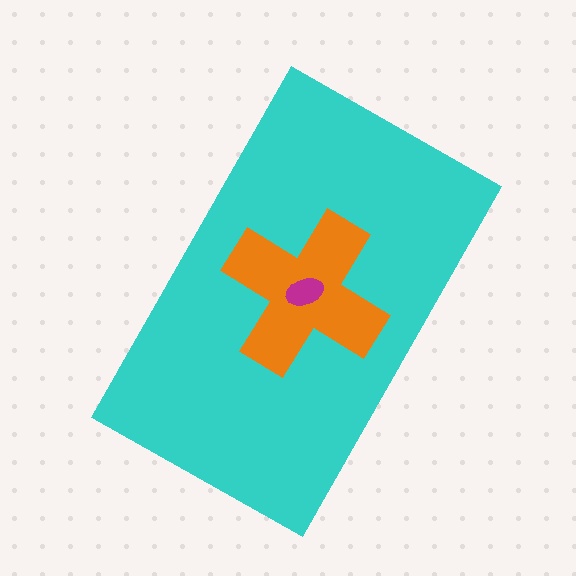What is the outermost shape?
The cyan rectangle.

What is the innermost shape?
The magenta ellipse.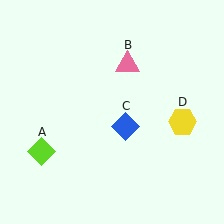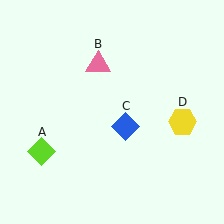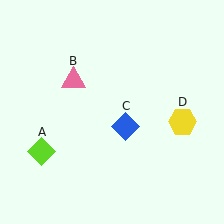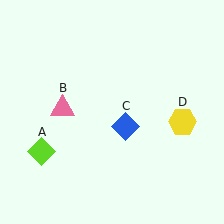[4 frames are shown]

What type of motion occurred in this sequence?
The pink triangle (object B) rotated counterclockwise around the center of the scene.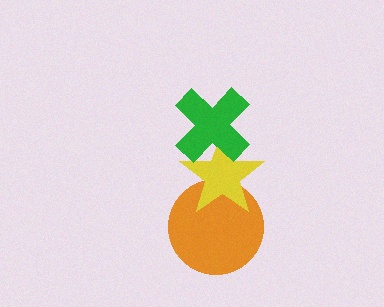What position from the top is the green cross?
The green cross is 1st from the top.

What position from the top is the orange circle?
The orange circle is 3rd from the top.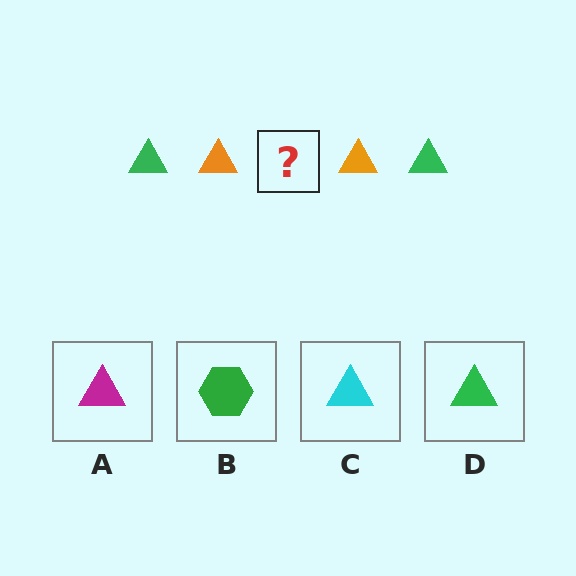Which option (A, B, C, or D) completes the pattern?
D.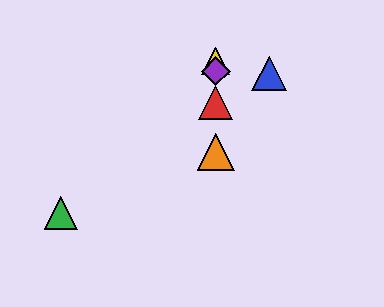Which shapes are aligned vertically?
The red triangle, the yellow triangle, the purple diamond, the orange triangle are aligned vertically.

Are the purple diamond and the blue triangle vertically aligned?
No, the purple diamond is at x≈216 and the blue triangle is at x≈269.